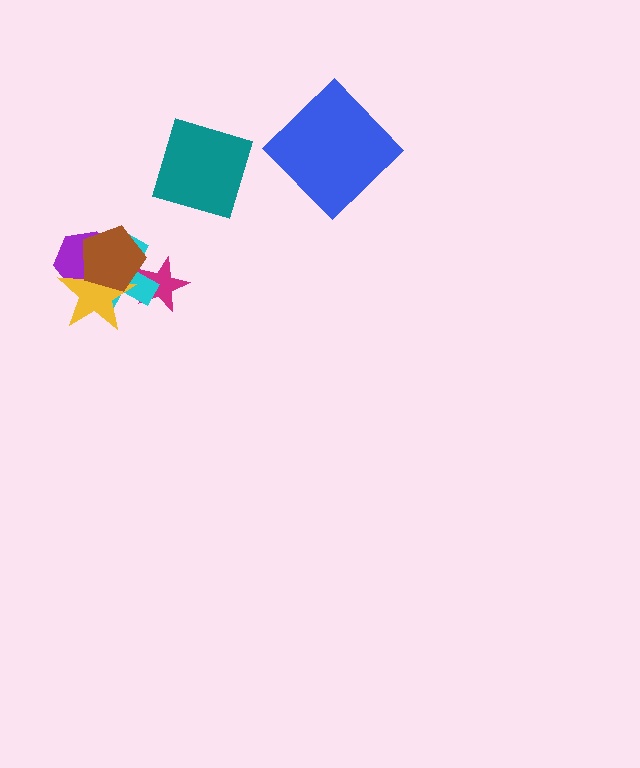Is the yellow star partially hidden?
Yes, it is partially covered by another shape.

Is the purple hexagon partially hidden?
Yes, it is partially covered by another shape.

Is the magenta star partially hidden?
Yes, it is partially covered by another shape.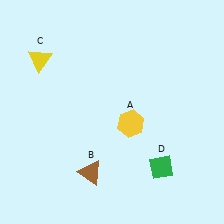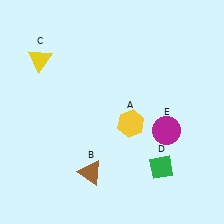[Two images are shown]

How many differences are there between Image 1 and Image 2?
There is 1 difference between the two images.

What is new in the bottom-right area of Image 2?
A magenta circle (E) was added in the bottom-right area of Image 2.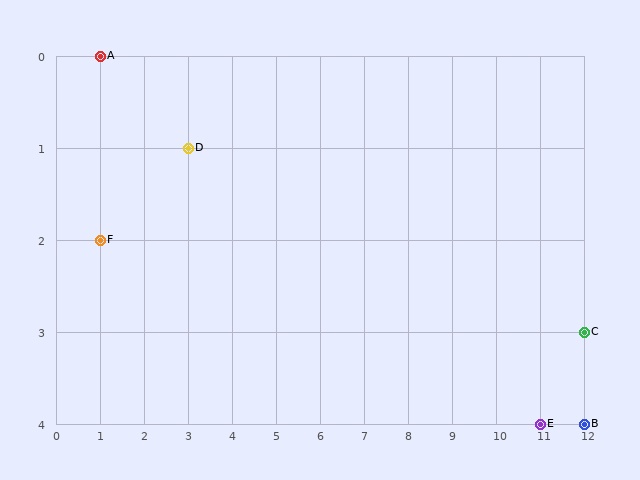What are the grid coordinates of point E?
Point E is at grid coordinates (11, 4).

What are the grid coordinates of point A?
Point A is at grid coordinates (1, 0).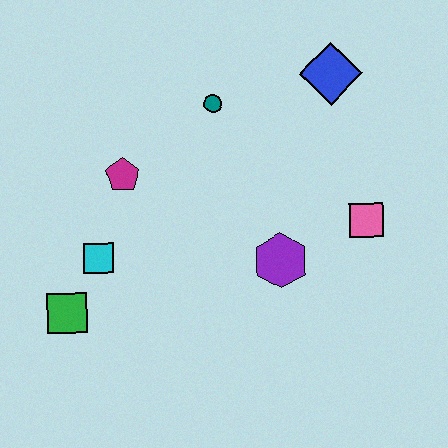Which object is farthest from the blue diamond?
The green square is farthest from the blue diamond.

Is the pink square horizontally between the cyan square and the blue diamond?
No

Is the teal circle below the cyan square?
No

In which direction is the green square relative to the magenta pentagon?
The green square is below the magenta pentagon.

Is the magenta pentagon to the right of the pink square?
No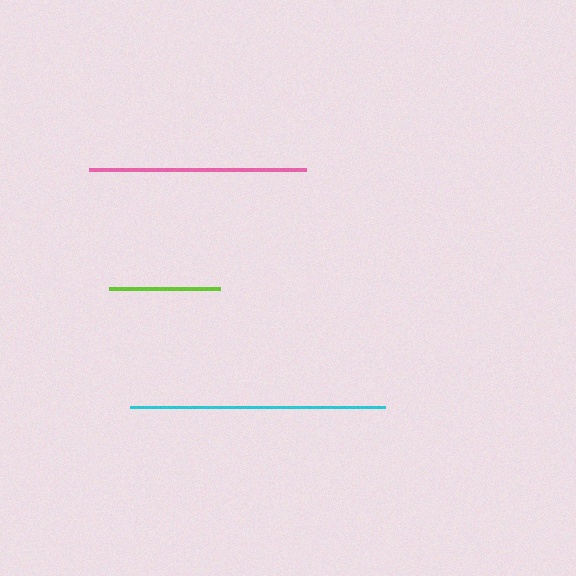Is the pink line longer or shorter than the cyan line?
The cyan line is longer than the pink line.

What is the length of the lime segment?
The lime segment is approximately 111 pixels long.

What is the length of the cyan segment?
The cyan segment is approximately 256 pixels long.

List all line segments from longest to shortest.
From longest to shortest: cyan, pink, lime.